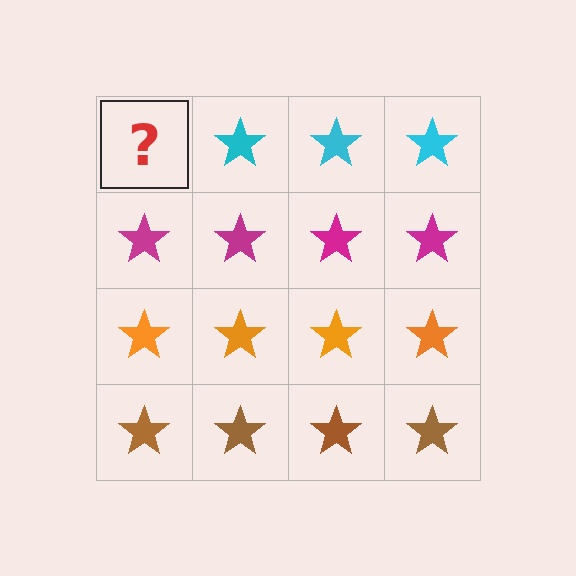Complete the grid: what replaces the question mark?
The question mark should be replaced with a cyan star.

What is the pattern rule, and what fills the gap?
The rule is that each row has a consistent color. The gap should be filled with a cyan star.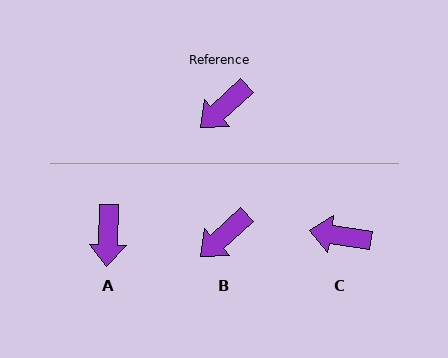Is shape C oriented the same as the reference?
No, it is off by about 52 degrees.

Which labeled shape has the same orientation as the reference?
B.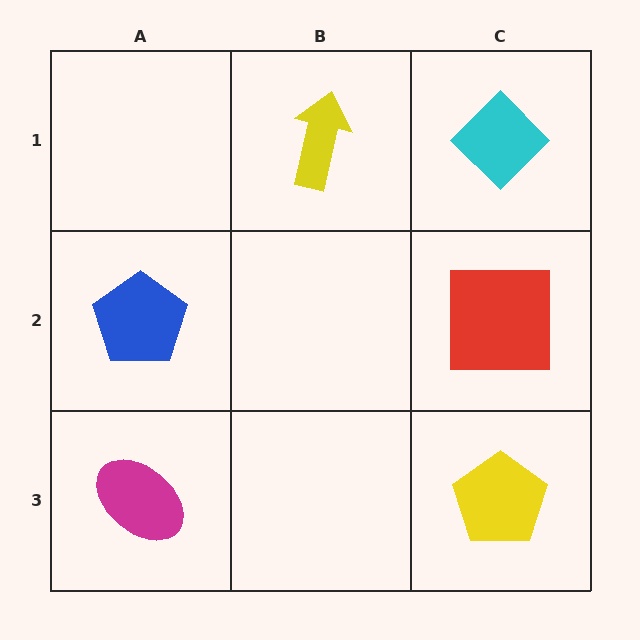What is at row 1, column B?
A yellow arrow.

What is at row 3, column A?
A magenta ellipse.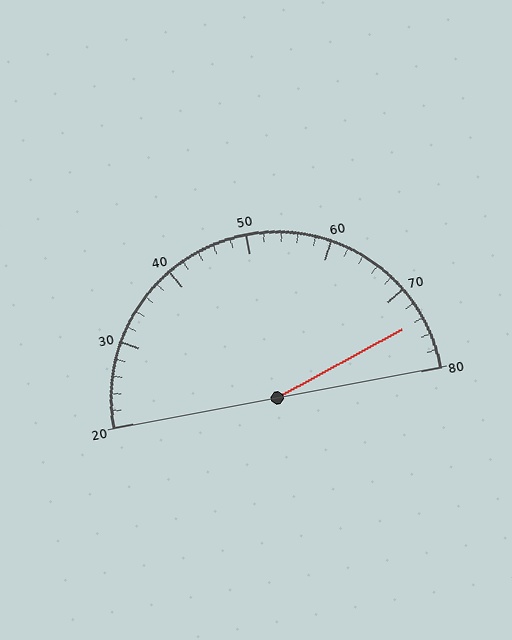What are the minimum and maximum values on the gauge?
The gauge ranges from 20 to 80.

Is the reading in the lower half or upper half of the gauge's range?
The reading is in the upper half of the range (20 to 80).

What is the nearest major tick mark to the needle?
The nearest major tick mark is 70.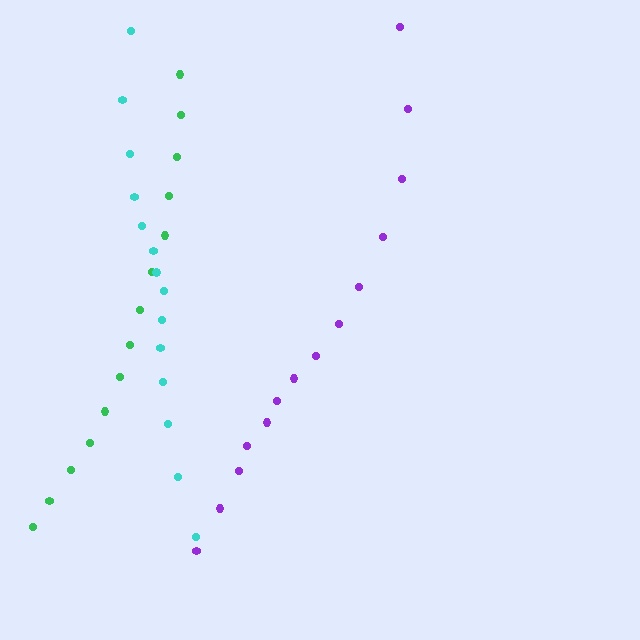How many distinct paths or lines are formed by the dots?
There are 3 distinct paths.